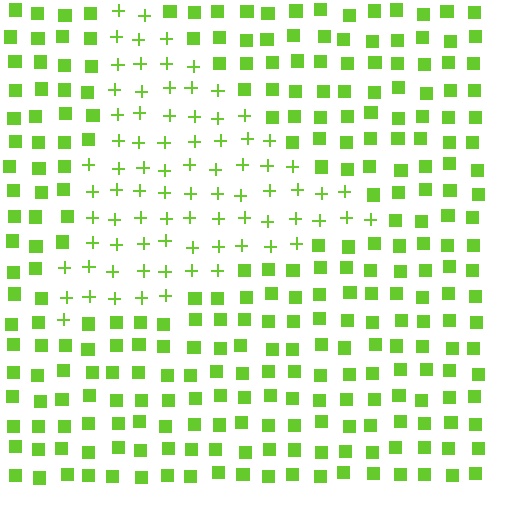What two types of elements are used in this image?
The image uses plus signs inside the triangle region and squares outside it.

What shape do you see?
I see a triangle.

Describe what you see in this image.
The image is filled with small lime elements arranged in a uniform grid. A triangle-shaped region contains plus signs, while the surrounding area contains squares. The boundary is defined purely by the change in element shape.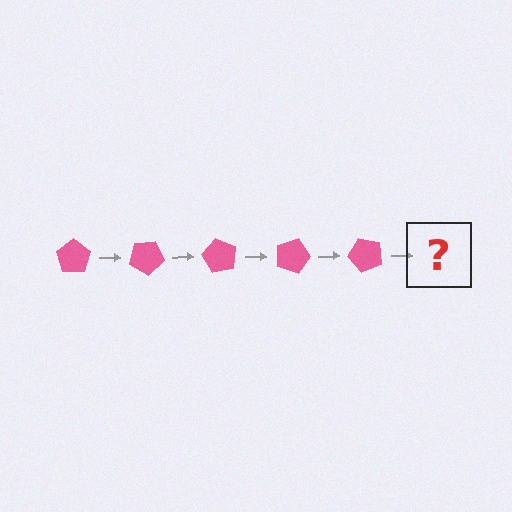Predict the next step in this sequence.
The next step is a pink pentagon rotated 150 degrees.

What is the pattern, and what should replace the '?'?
The pattern is that the pentagon rotates 30 degrees each step. The '?' should be a pink pentagon rotated 150 degrees.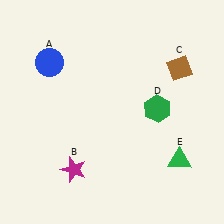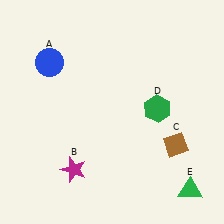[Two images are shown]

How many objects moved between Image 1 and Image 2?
2 objects moved between the two images.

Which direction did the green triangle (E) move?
The green triangle (E) moved down.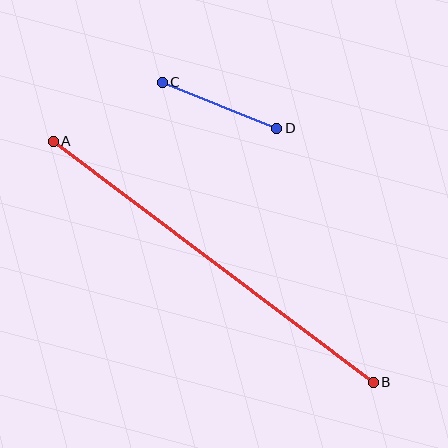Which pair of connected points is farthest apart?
Points A and B are farthest apart.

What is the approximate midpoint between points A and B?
The midpoint is at approximately (213, 262) pixels.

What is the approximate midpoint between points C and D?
The midpoint is at approximately (219, 105) pixels.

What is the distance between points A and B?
The distance is approximately 401 pixels.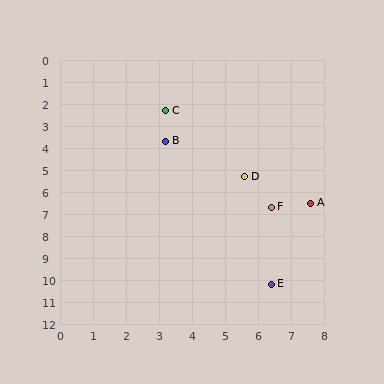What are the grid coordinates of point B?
Point B is at approximately (3.2, 3.7).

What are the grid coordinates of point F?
Point F is at approximately (6.4, 6.7).